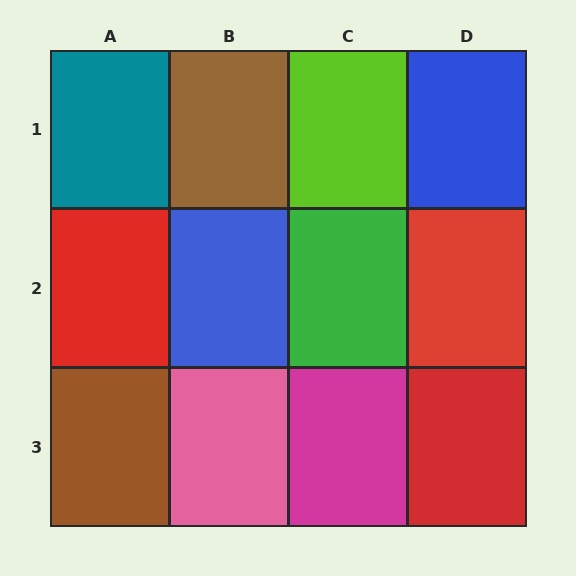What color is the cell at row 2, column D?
Red.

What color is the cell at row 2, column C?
Green.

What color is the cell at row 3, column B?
Pink.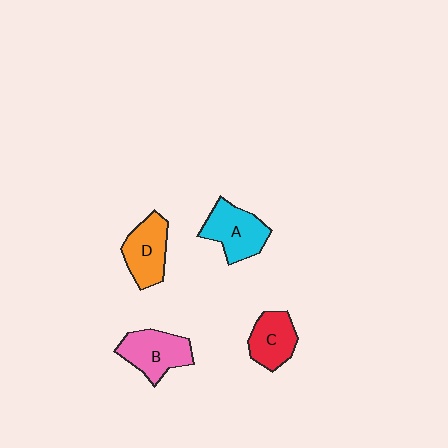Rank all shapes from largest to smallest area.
From largest to smallest: B (pink), A (cyan), D (orange), C (red).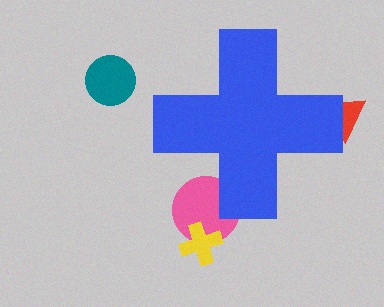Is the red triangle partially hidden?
Yes, the red triangle is partially hidden behind the blue cross.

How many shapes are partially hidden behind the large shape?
2 shapes are partially hidden.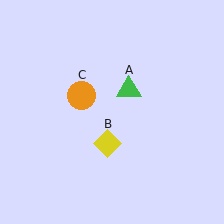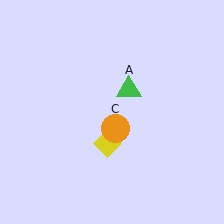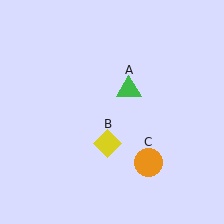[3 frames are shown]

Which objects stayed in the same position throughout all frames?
Green triangle (object A) and yellow diamond (object B) remained stationary.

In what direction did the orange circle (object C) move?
The orange circle (object C) moved down and to the right.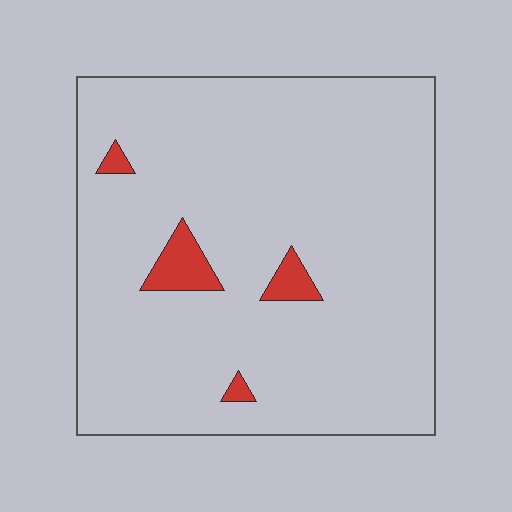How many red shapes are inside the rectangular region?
4.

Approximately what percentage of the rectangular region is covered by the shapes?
Approximately 5%.